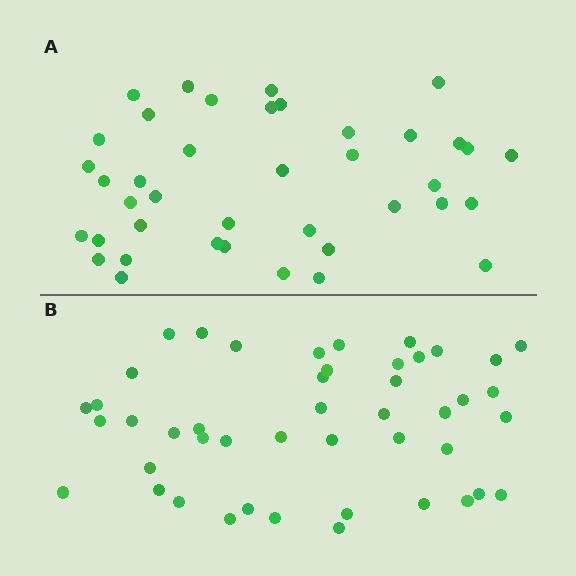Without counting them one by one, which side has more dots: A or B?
Region B (the bottom region) has more dots.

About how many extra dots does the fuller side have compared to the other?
Region B has about 6 more dots than region A.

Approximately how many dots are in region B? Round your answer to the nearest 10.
About 50 dots. (The exact count is 46, which rounds to 50.)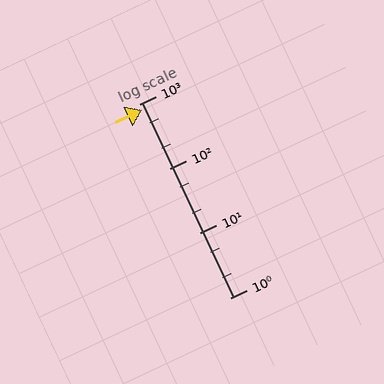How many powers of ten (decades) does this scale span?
The scale spans 3 decades, from 1 to 1000.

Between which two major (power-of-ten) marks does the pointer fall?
The pointer is between 100 and 1000.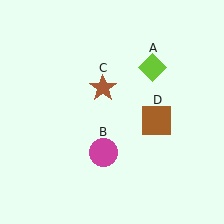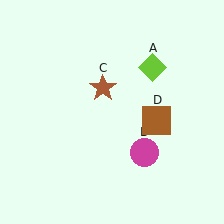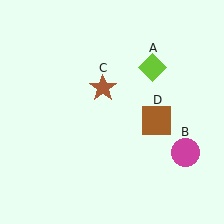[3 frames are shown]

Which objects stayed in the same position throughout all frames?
Lime diamond (object A) and brown star (object C) and brown square (object D) remained stationary.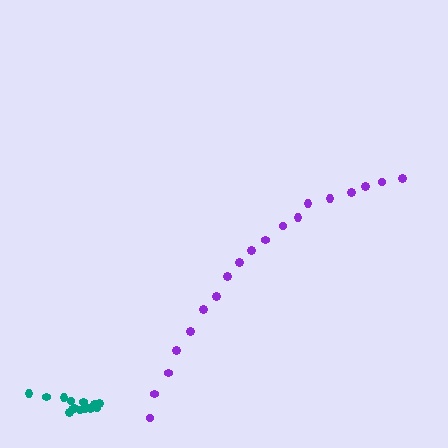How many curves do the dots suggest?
There are 2 distinct paths.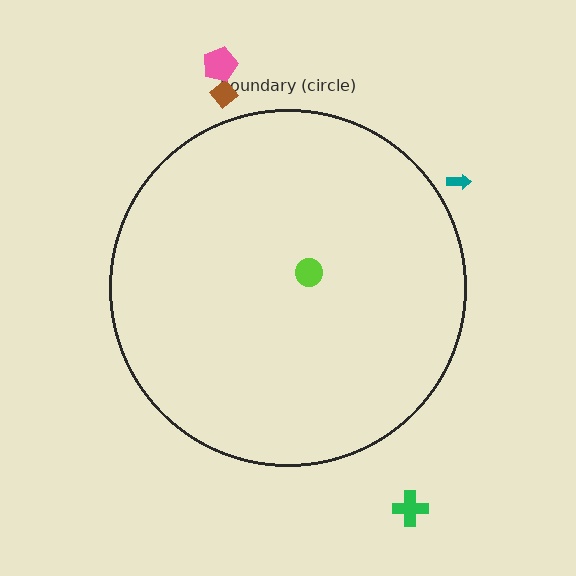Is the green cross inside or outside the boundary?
Outside.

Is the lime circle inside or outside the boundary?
Inside.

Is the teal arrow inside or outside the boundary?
Outside.